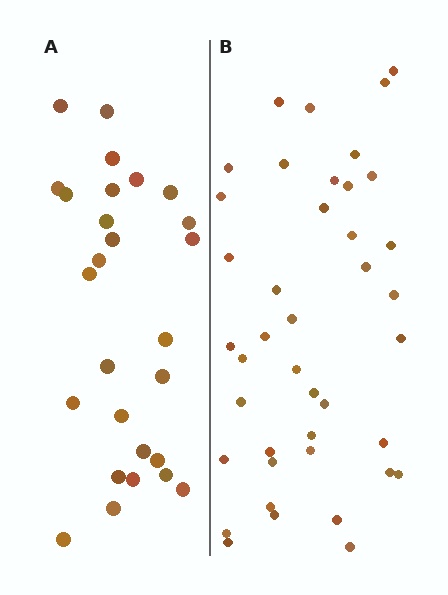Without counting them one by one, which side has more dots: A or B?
Region B (the right region) has more dots.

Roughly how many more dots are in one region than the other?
Region B has approximately 15 more dots than region A.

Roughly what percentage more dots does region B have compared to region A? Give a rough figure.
About 50% more.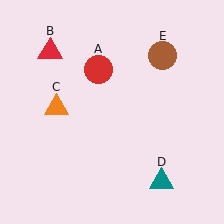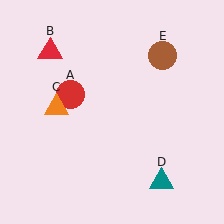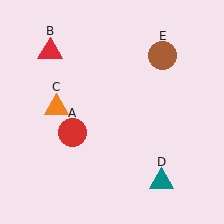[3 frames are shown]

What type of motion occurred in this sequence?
The red circle (object A) rotated counterclockwise around the center of the scene.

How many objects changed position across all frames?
1 object changed position: red circle (object A).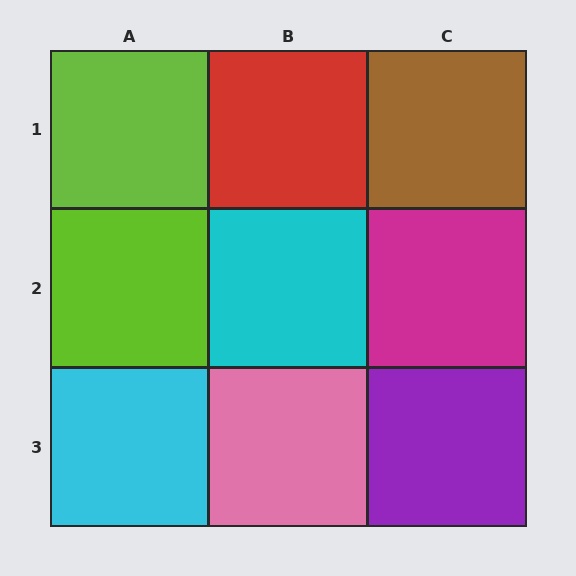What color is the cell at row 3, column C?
Purple.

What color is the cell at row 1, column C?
Brown.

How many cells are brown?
1 cell is brown.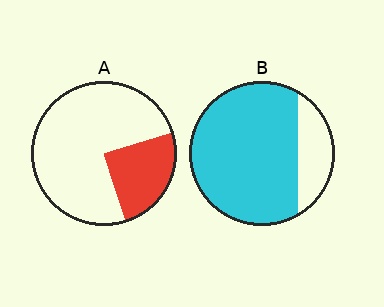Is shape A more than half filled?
No.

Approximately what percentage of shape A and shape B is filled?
A is approximately 25% and B is approximately 80%.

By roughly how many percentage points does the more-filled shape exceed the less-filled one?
By roughly 55 percentage points (B over A).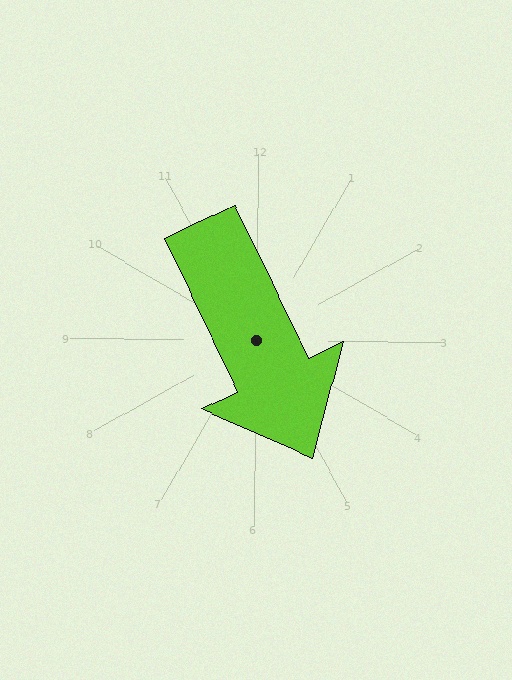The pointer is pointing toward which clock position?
Roughly 5 o'clock.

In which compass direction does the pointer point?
Southeast.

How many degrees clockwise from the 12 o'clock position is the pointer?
Approximately 154 degrees.